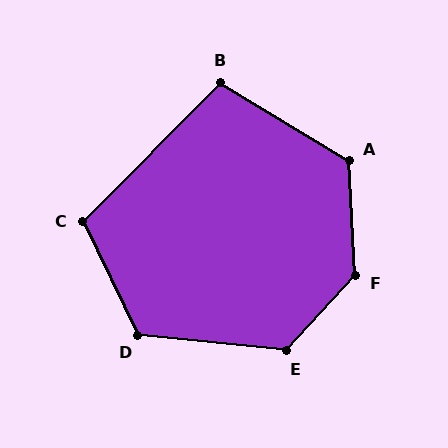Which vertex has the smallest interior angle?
B, at approximately 104 degrees.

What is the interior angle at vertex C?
Approximately 110 degrees (obtuse).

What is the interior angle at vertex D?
Approximately 121 degrees (obtuse).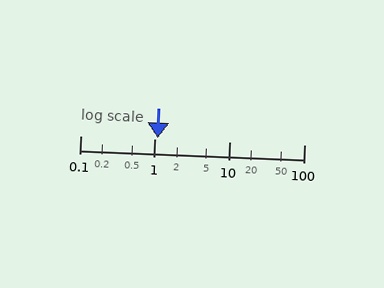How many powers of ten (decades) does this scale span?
The scale spans 3 decades, from 0.1 to 100.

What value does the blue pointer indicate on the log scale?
The pointer indicates approximately 1.1.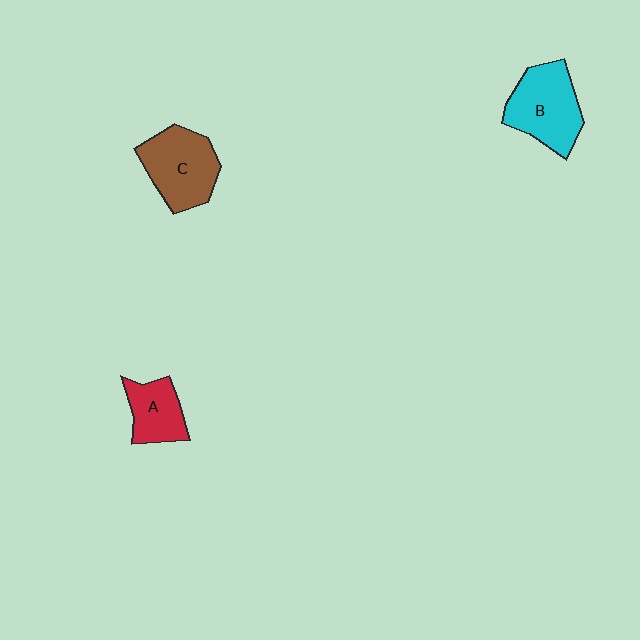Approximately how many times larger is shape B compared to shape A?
Approximately 1.6 times.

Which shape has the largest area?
Shape B (cyan).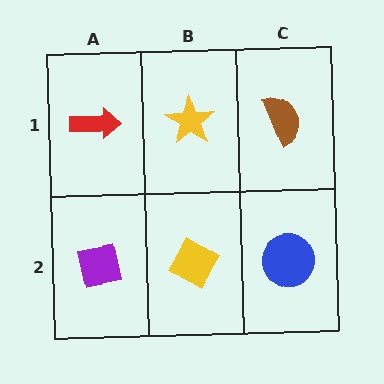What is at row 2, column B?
A yellow diamond.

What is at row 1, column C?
A brown semicircle.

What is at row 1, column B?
A yellow star.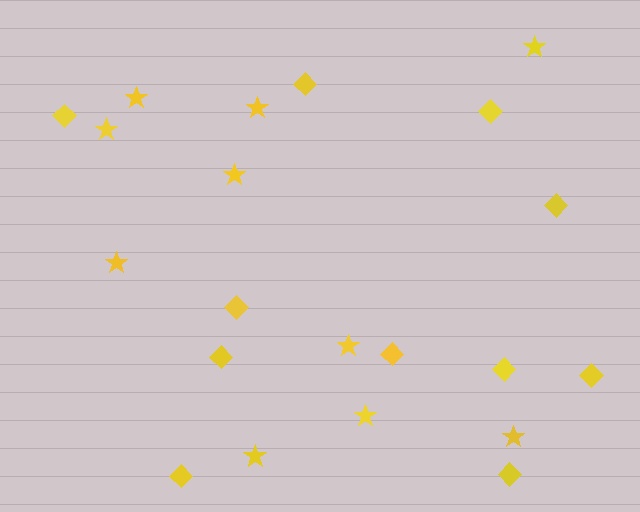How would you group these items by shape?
There are 2 groups: one group of diamonds (11) and one group of stars (10).